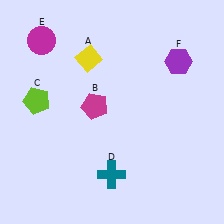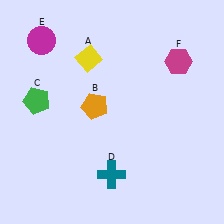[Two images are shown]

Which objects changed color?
B changed from magenta to orange. C changed from lime to green. F changed from purple to magenta.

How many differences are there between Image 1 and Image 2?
There are 3 differences between the two images.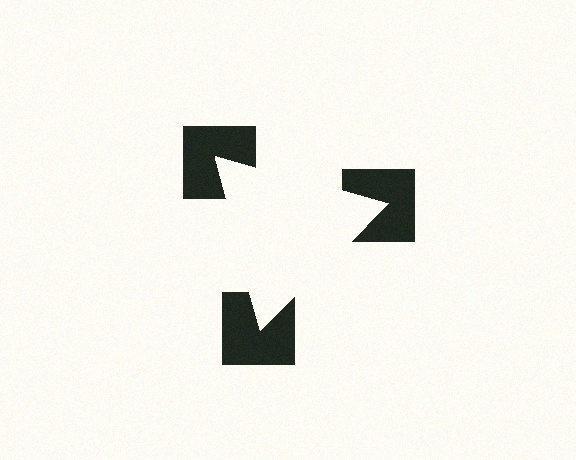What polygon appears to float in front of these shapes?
An illusory triangle — its edges are inferred from the aligned wedge cuts in the notched squares, not physically drawn.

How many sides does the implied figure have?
3 sides.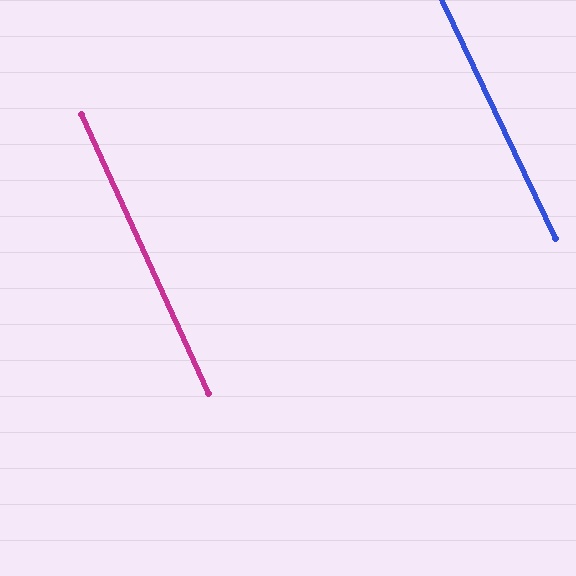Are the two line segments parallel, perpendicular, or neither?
Parallel — their directions differ by only 0.9°.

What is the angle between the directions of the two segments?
Approximately 1 degree.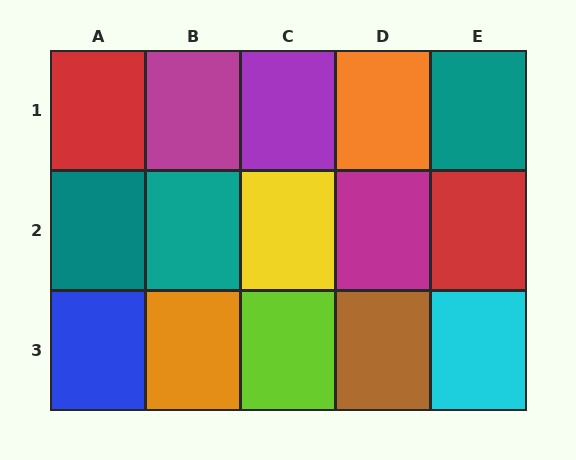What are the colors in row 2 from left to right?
Teal, teal, yellow, magenta, red.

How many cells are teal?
3 cells are teal.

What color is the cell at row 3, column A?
Blue.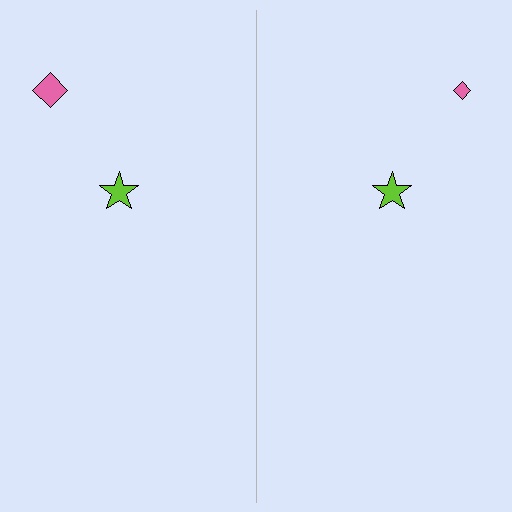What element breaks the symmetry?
The pink diamond on the right side has a different size than its mirror counterpart.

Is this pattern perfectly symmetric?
No, the pattern is not perfectly symmetric. The pink diamond on the right side has a different size than its mirror counterpart.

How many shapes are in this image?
There are 4 shapes in this image.